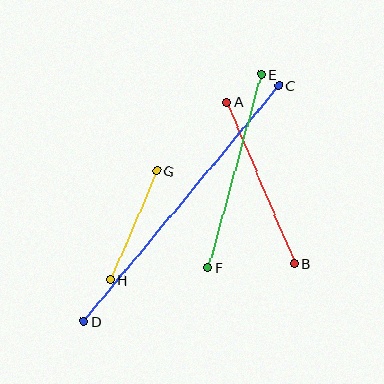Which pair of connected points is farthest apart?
Points C and D are farthest apart.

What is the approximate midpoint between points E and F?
The midpoint is at approximately (234, 171) pixels.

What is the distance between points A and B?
The distance is approximately 175 pixels.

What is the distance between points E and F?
The distance is approximately 200 pixels.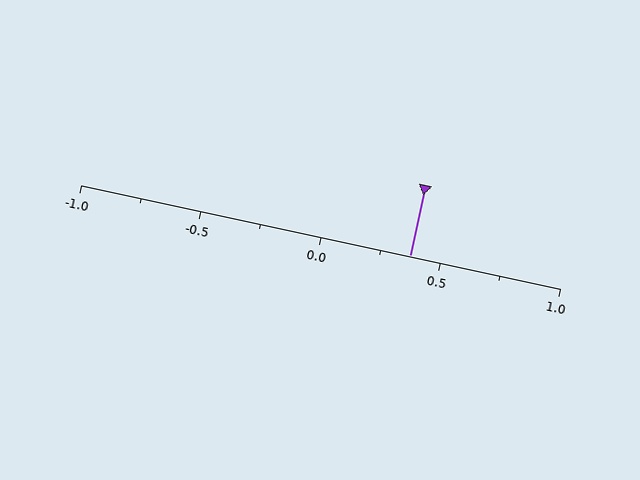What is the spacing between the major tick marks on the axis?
The major ticks are spaced 0.5 apart.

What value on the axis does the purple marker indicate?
The marker indicates approximately 0.38.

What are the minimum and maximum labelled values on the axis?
The axis runs from -1.0 to 1.0.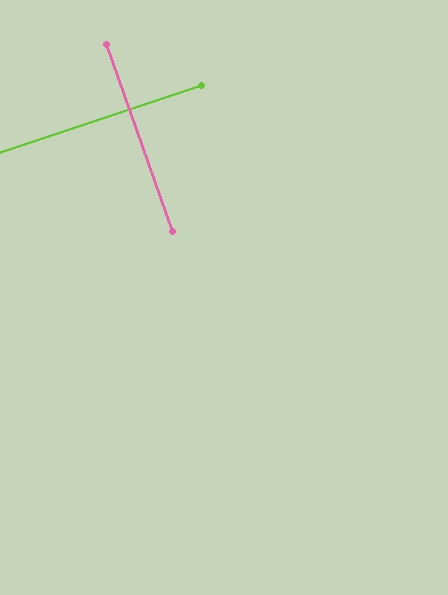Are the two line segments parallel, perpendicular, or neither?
Perpendicular — they meet at approximately 89°.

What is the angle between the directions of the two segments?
Approximately 89 degrees.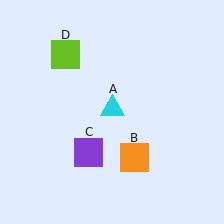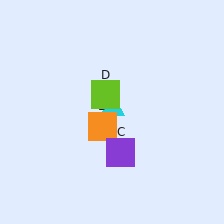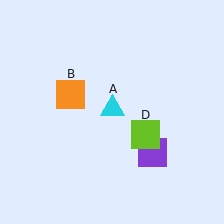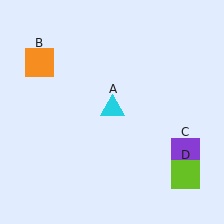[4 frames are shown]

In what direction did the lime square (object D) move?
The lime square (object D) moved down and to the right.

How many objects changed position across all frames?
3 objects changed position: orange square (object B), purple square (object C), lime square (object D).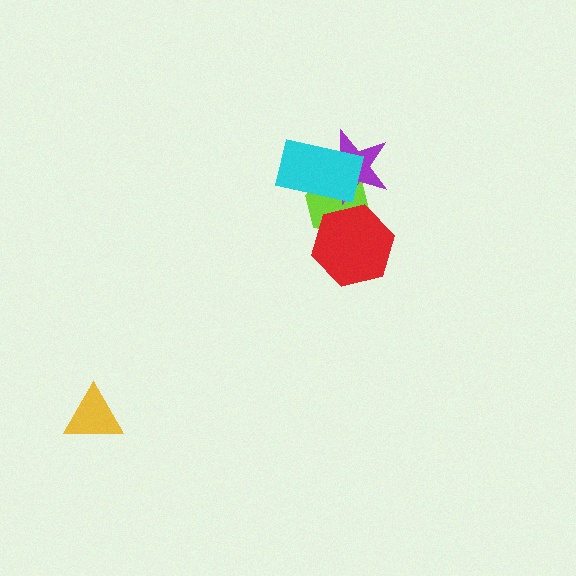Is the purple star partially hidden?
Yes, it is partially covered by another shape.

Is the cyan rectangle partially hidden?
No, no other shape covers it.